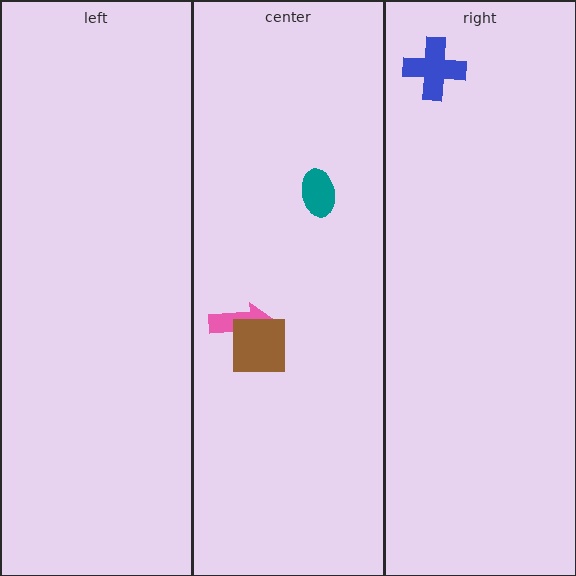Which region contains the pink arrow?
The center region.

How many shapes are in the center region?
3.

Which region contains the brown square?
The center region.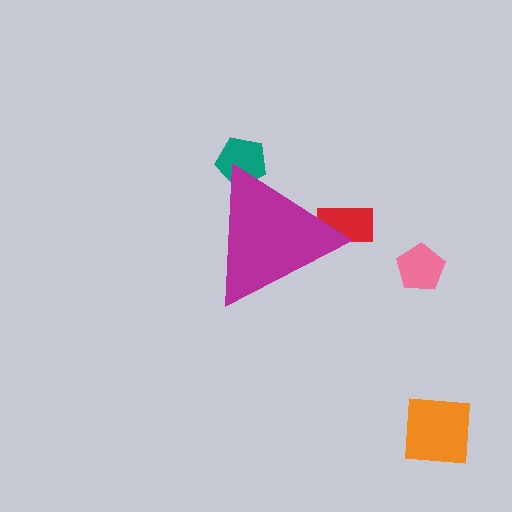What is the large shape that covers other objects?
A magenta triangle.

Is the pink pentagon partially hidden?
No, the pink pentagon is fully visible.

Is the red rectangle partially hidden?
Yes, the red rectangle is partially hidden behind the magenta triangle.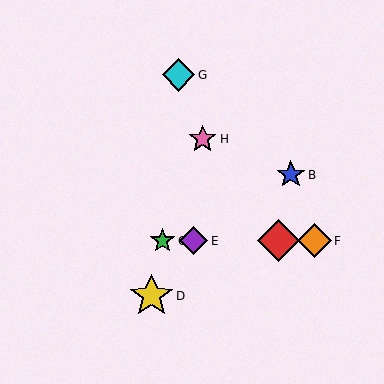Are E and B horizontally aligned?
No, E is at y≈241 and B is at y≈175.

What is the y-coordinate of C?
Object C is at y≈241.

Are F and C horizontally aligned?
Yes, both are at y≈241.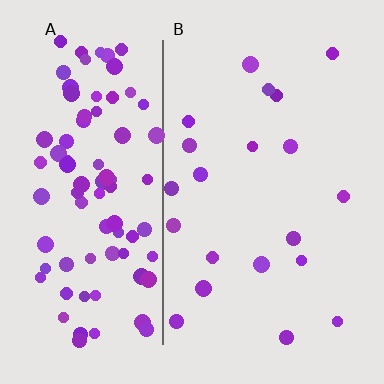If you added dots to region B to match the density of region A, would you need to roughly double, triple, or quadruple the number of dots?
Approximately quadruple.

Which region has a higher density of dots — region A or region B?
A (the left).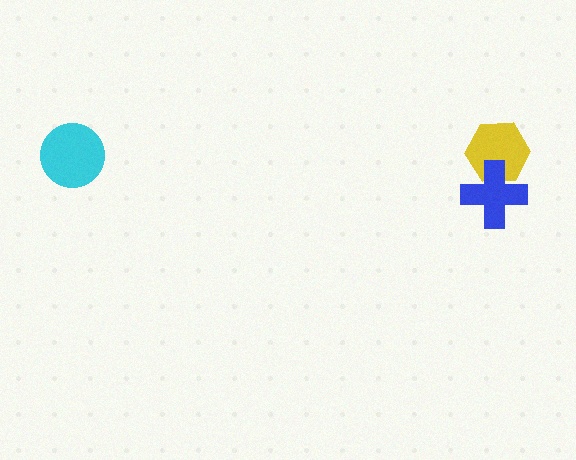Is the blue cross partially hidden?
No, no other shape covers it.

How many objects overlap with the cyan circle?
0 objects overlap with the cyan circle.